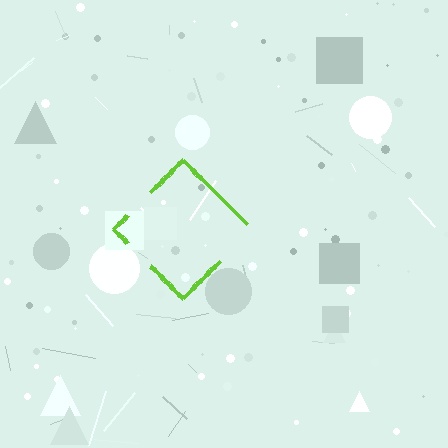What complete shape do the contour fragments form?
The contour fragments form a diamond.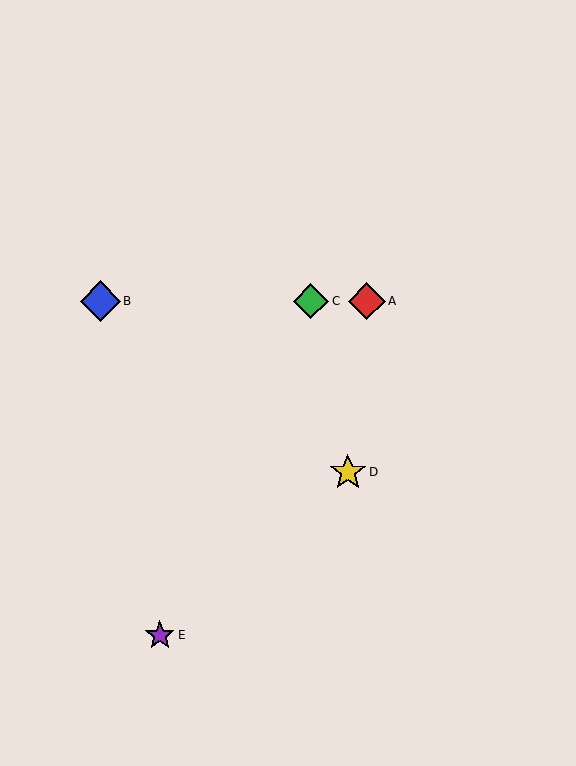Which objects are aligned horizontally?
Objects A, B, C are aligned horizontally.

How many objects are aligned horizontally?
3 objects (A, B, C) are aligned horizontally.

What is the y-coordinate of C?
Object C is at y≈301.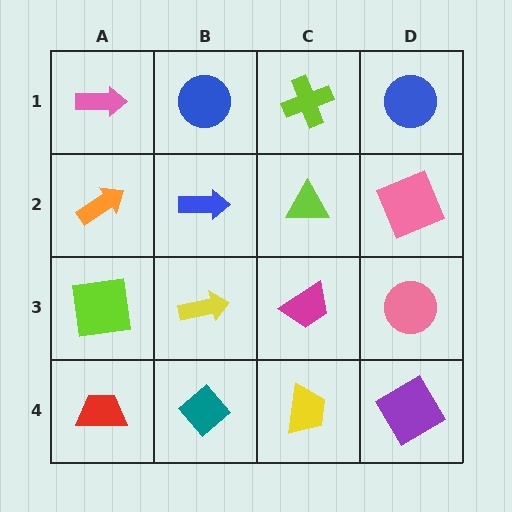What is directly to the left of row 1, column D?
A lime cross.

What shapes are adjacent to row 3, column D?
A pink square (row 2, column D), a purple square (row 4, column D), a magenta trapezoid (row 3, column C).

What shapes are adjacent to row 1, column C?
A lime triangle (row 2, column C), a blue circle (row 1, column B), a blue circle (row 1, column D).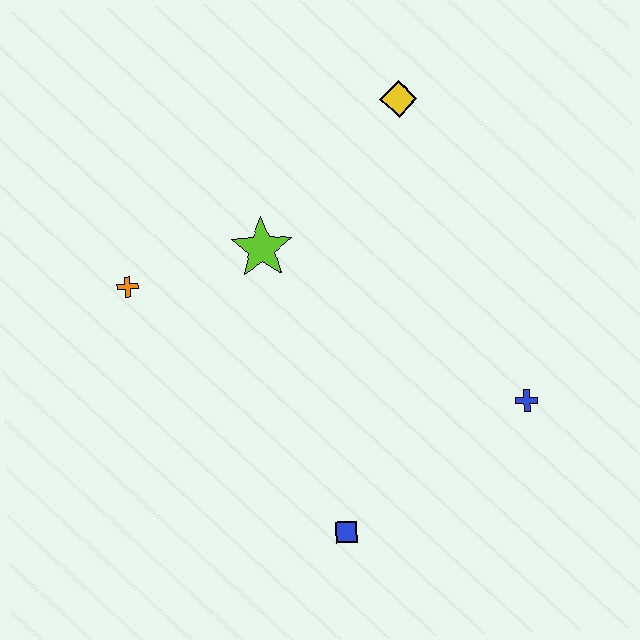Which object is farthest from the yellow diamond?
The blue square is farthest from the yellow diamond.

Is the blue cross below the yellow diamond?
Yes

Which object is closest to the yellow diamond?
The lime star is closest to the yellow diamond.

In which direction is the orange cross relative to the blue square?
The orange cross is above the blue square.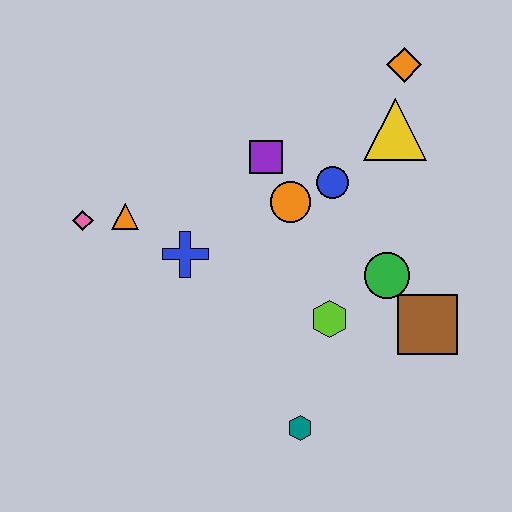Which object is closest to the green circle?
The brown square is closest to the green circle.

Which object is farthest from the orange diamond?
The teal hexagon is farthest from the orange diamond.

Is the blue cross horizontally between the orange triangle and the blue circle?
Yes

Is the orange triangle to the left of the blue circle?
Yes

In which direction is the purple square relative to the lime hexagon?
The purple square is above the lime hexagon.